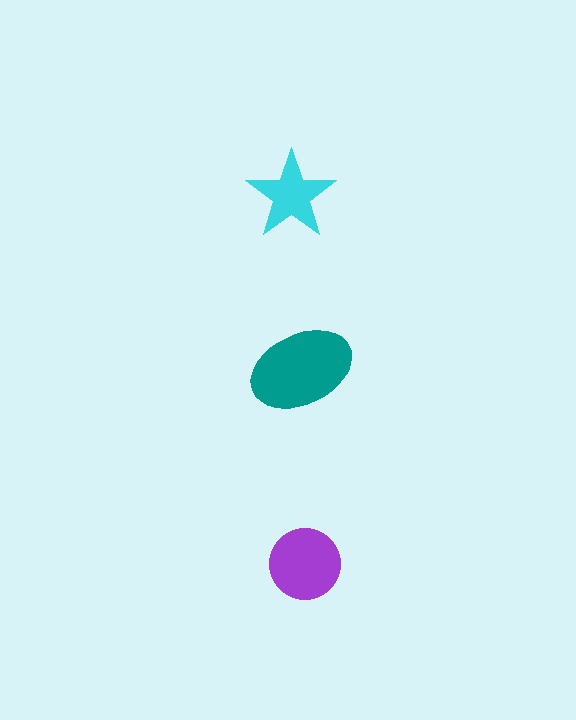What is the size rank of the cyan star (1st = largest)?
3rd.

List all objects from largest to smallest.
The teal ellipse, the purple circle, the cyan star.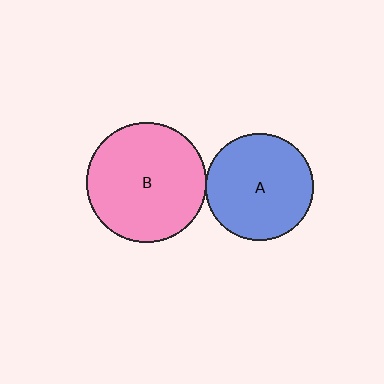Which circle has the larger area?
Circle B (pink).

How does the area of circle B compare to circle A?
Approximately 1.2 times.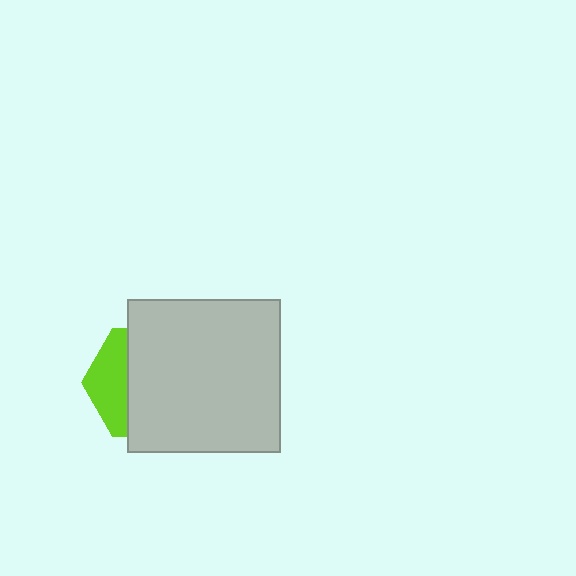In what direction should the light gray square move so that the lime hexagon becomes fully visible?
The light gray square should move right. That is the shortest direction to clear the overlap and leave the lime hexagon fully visible.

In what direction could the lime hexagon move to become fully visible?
The lime hexagon could move left. That would shift it out from behind the light gray square entirely.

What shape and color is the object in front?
The object in front is a light gray square.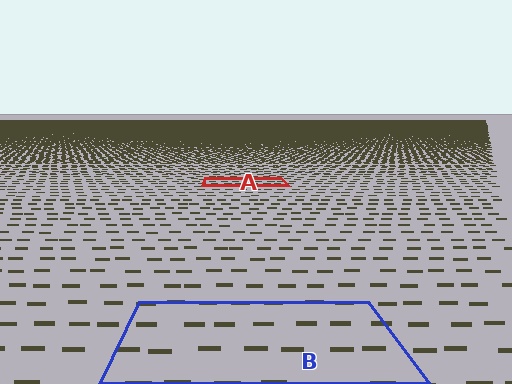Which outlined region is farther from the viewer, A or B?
Region A is farther from the viewer — the texture elements inside it appear smaller and more densely packed.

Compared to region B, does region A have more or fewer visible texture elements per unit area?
Region A has more texture elements per unit area — they are packed more densely because it is farther away.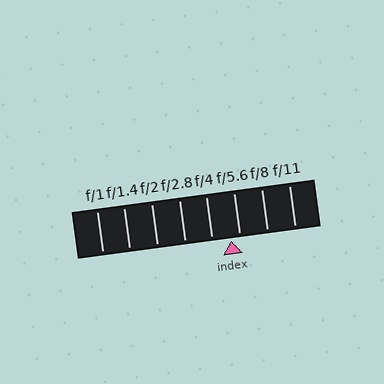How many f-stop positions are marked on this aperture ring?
There are 8 f-stop positions marked.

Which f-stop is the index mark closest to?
The index mark is closest to f/5.6.